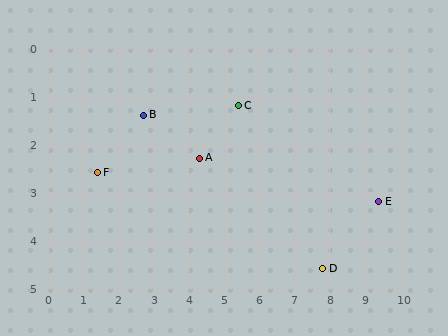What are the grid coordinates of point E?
Point E is at approximately (9.4, 3.2).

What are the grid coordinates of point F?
Point F is at approximately (1.4, 2.6).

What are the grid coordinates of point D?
Point D is at approximately (7.8, 4.6).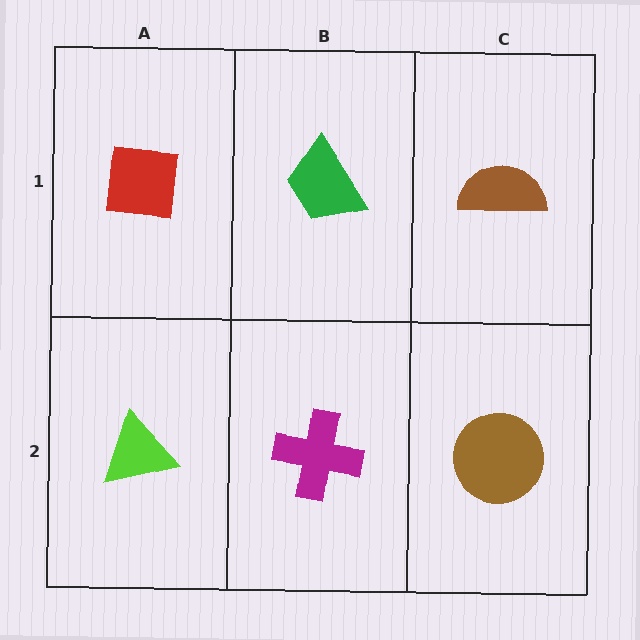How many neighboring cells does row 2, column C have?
2.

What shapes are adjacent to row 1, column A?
A lime triangle (row 2, column A), a green trapezoid (row 1, column B).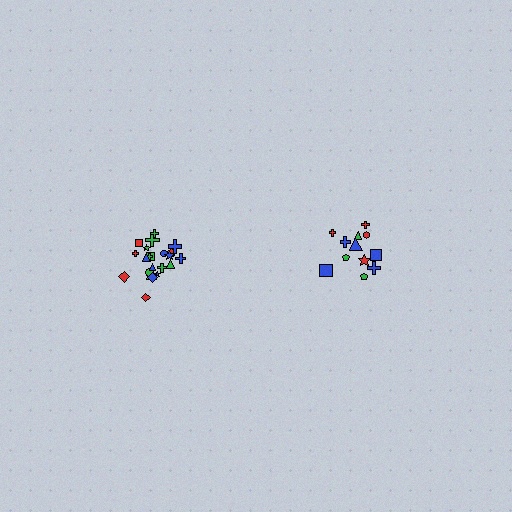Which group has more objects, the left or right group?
The left group.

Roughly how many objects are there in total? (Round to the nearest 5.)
Roughly 35 objects in total.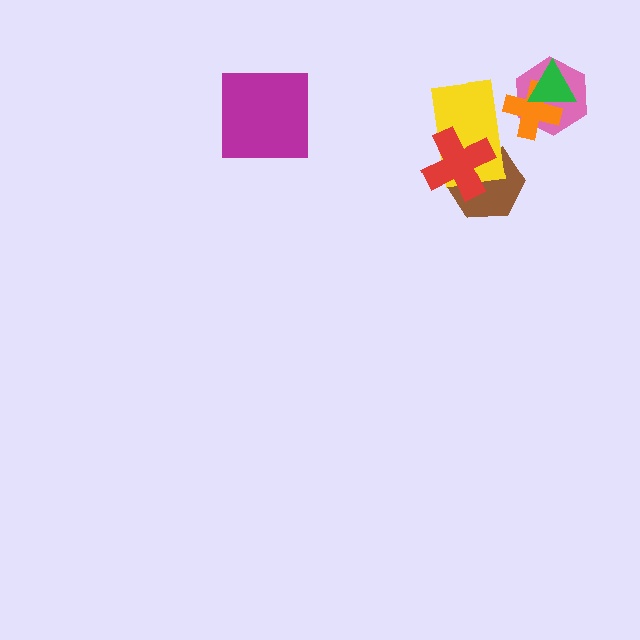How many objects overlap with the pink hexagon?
2 objects overlap with the pink hexagon.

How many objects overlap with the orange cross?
3 objects overlap with the orange cross.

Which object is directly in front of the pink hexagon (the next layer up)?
The orange cross is directly in front of the pink hexagon.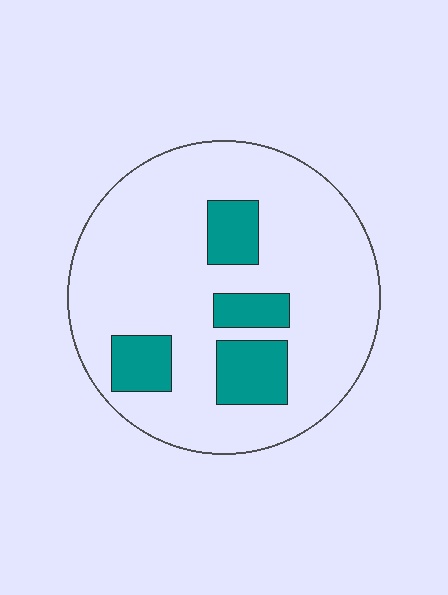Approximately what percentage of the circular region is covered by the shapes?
Approximately 20%.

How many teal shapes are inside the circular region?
4.